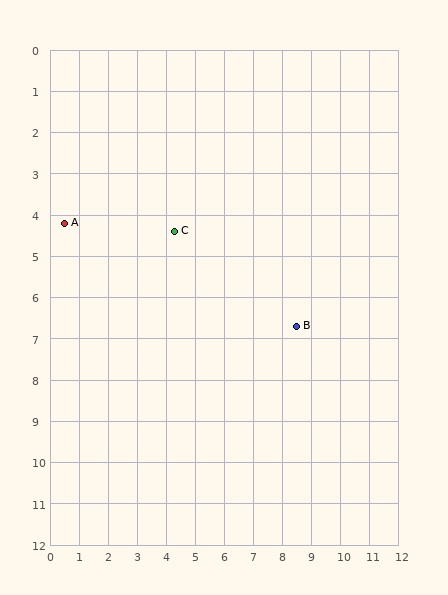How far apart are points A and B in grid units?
Points A and B are about 8.4 grid units apart.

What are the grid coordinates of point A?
Point A is at approximately (0.5, 4.2).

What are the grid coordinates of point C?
Point C is at approximately (4.3, 4.4).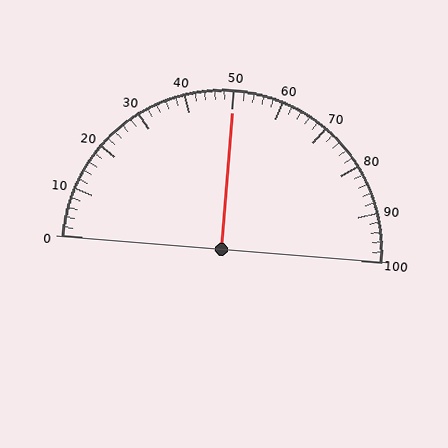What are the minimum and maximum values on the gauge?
The gauge ranges from 0 to 100.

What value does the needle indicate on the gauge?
The needle indicates approximately 50.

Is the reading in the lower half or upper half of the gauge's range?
The reading is in the upper half of the range (0 to 100).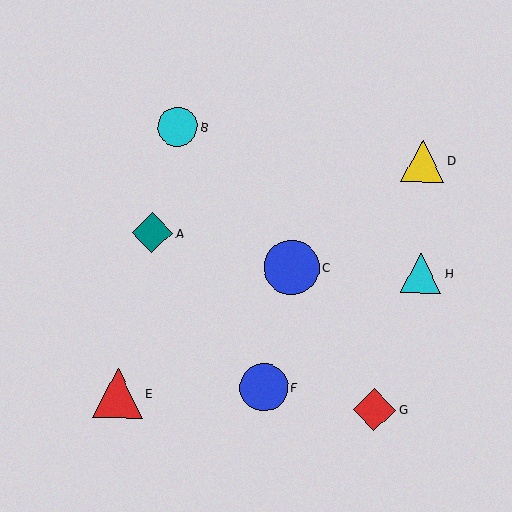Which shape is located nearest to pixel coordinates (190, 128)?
The cyan circle (labeled B) at (178, 126) is nearest to that location.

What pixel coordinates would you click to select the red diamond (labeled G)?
Click at (375, 410) to select the red diamond G.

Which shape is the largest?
The blue circle (labeled C) is the largest.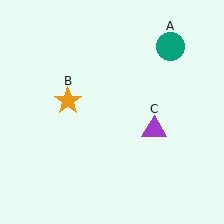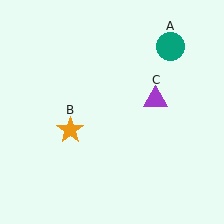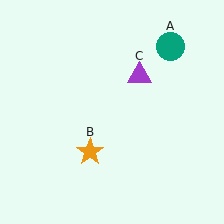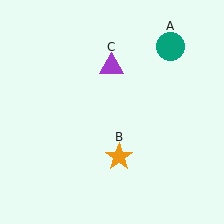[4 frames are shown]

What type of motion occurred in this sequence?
The orange star (object B), purple triangle (object C) rotated counterclockwise around the center of the scene.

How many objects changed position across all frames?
2 objects changed position: orange star (object B), purple triangle (object C).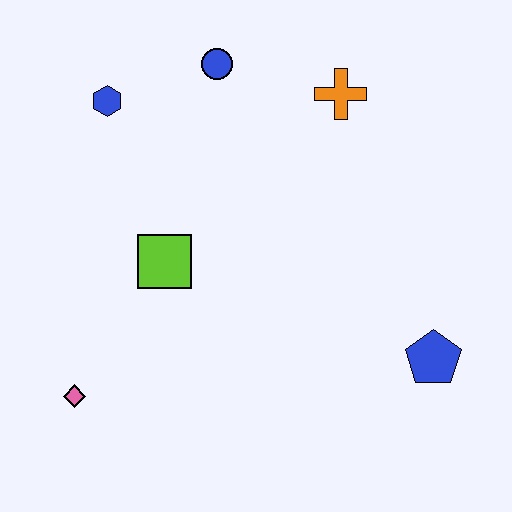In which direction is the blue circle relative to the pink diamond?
The blue circle is above the pink diamond.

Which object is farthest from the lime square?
The blue pentagon is farthest from the lime square.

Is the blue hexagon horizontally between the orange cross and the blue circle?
No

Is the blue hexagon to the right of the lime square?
No